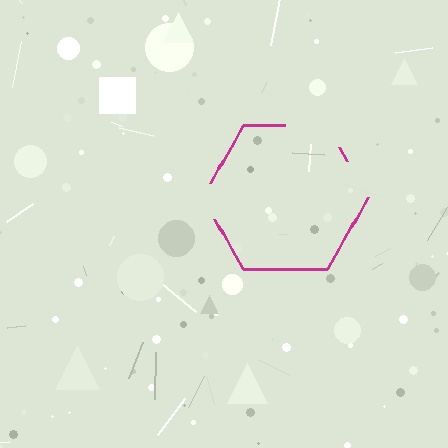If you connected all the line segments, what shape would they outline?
They would outline a hexagon.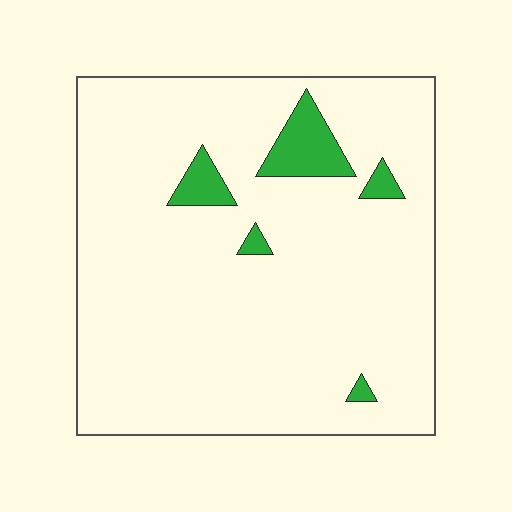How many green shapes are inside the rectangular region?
5.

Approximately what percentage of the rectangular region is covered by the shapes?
Approximately 5%.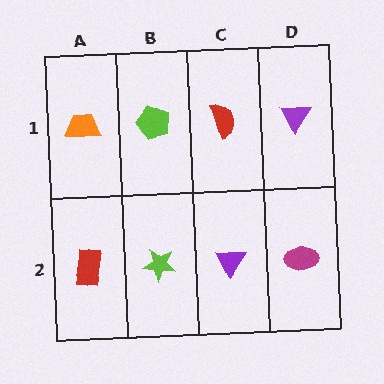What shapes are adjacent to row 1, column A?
A red rectangle (row 2, column A), a lime pentagon (row 1, column B).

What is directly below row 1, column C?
A purple triangle.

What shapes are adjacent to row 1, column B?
A lime star (row 2, column B), an orange trapezoid (row 1, column A), a red semicircle (row 1, column C).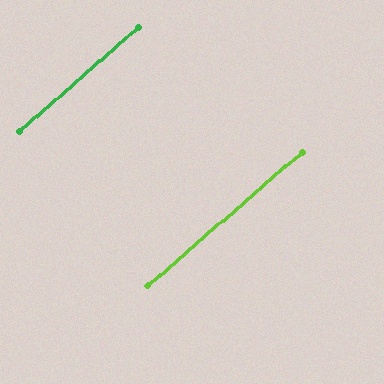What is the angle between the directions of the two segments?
Approximately 0 degrees.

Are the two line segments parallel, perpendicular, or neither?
Parallel — their directions differ by only 0.4°.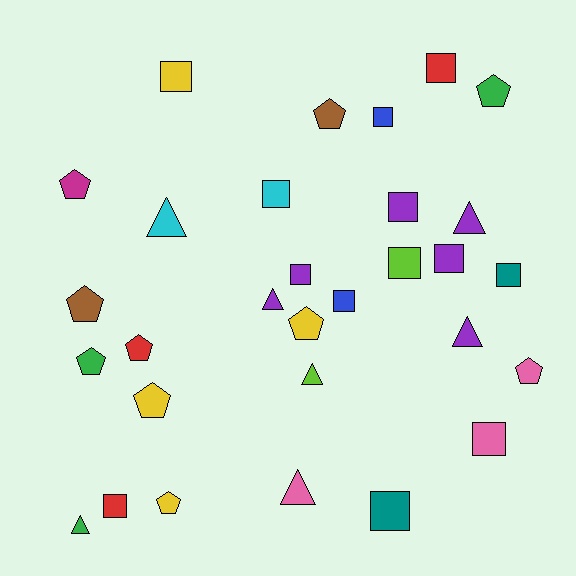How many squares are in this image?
There are 13 squares.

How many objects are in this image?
There are 30 objects.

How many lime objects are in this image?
There are 2 lime objects.